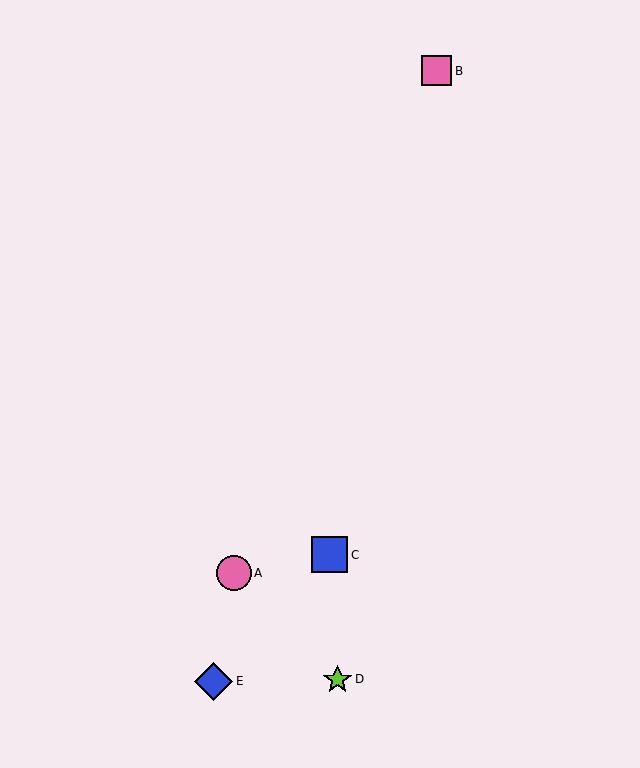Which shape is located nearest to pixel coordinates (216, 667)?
The blue diamond (labeled E) at (214, 681) is nearest to that location.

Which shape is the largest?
The blue diamond (labeled E) is the largest.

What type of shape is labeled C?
Shape C is a blue square.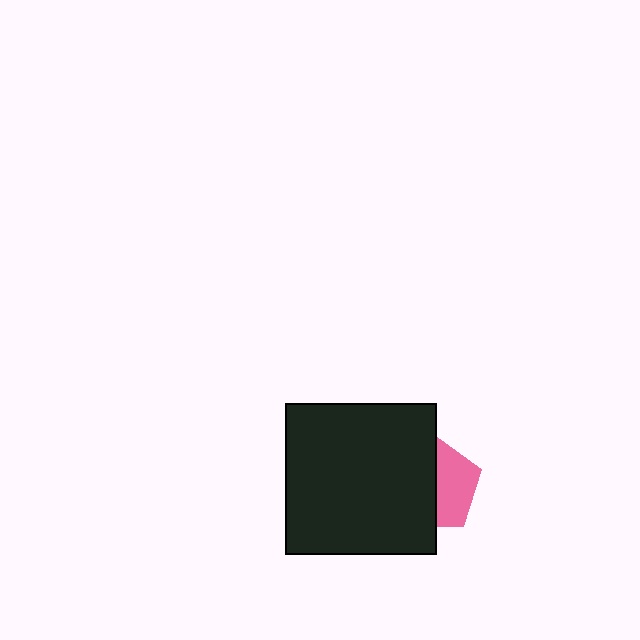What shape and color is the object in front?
The object in front is a black square.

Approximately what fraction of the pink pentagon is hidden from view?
Roughly 56% of the pink pentagon is hidden behind the black square.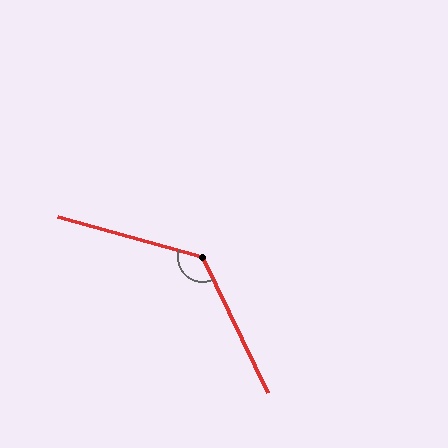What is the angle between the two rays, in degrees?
Approximately 131 degrees.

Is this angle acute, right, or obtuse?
It is obtuse.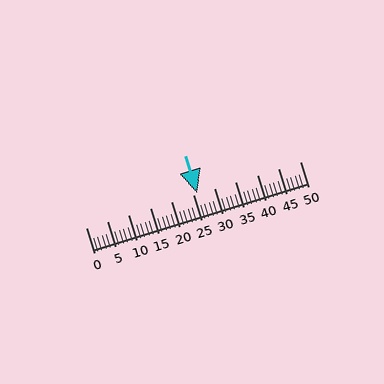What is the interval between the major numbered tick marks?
The major tick marks are spaced 5 units apart.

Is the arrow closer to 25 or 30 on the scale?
The arrow is closer to 25.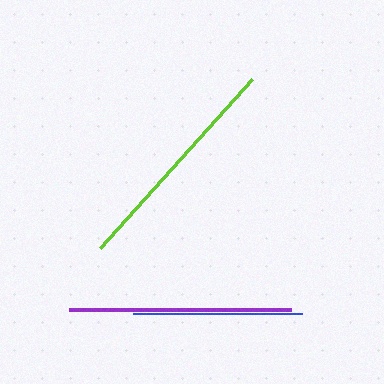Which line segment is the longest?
The lime line is the longest at approximately 227 pixels.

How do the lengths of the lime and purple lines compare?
The lime and purple lines are approximately the same length.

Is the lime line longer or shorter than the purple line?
The lime line is longer than the purple line.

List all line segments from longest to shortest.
From longest to shortest: lime, purple, blue.